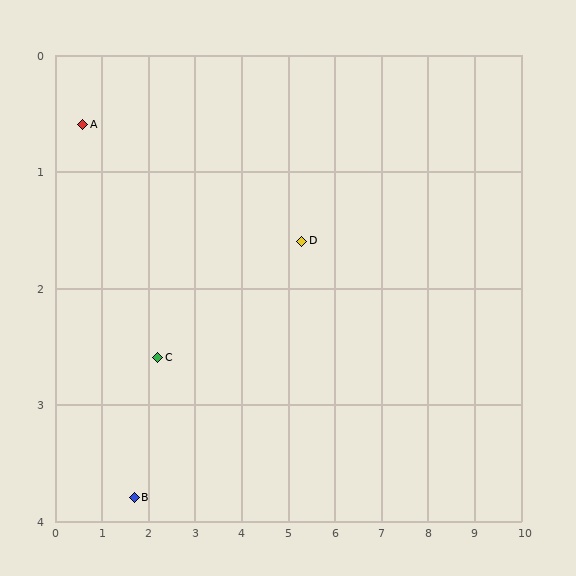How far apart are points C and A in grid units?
Points C and A are about 2.6 grid units apart.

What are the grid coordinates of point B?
Point B is at approximately (1.7, 3.8).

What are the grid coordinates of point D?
Point D is at approximately (5.3, 1.6).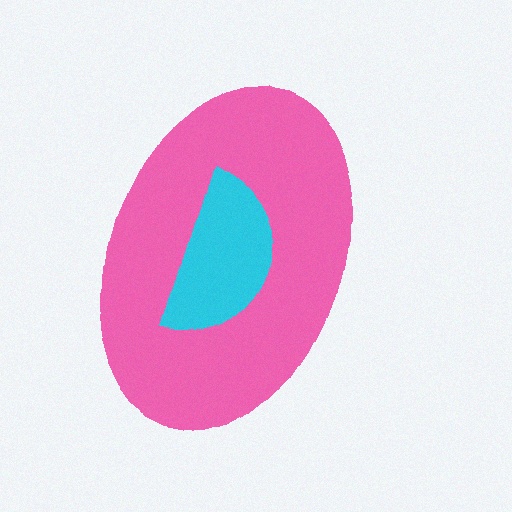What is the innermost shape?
The cyan semicircle.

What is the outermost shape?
The pink ellipse.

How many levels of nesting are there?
2.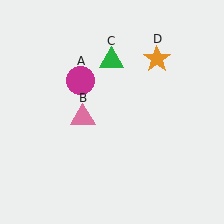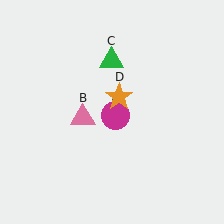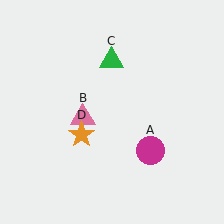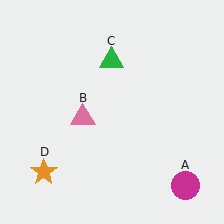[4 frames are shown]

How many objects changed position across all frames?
2 objects changed position: magenta circle (object A), orange star (object D).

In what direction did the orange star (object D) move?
The orange star (object D) moved down and to the left.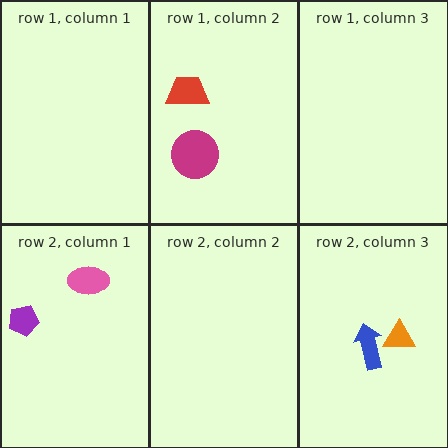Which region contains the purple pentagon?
The row 2, column 1 region.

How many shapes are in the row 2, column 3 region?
2.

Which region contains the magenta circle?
The row 1, column 2 region.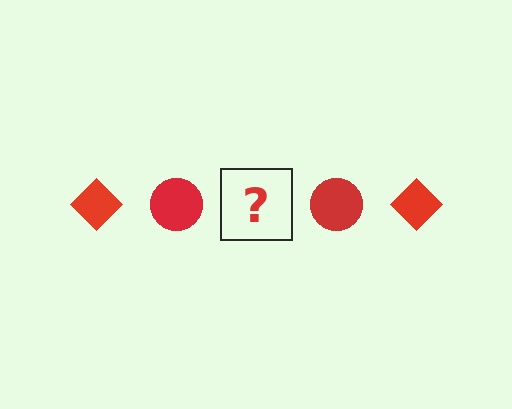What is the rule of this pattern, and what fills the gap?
The rule is that the pattern cycles through diamond, circle shapes in red. The gap should be filled with a red diamond.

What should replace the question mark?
The question mark should be replaced with a red diamond.